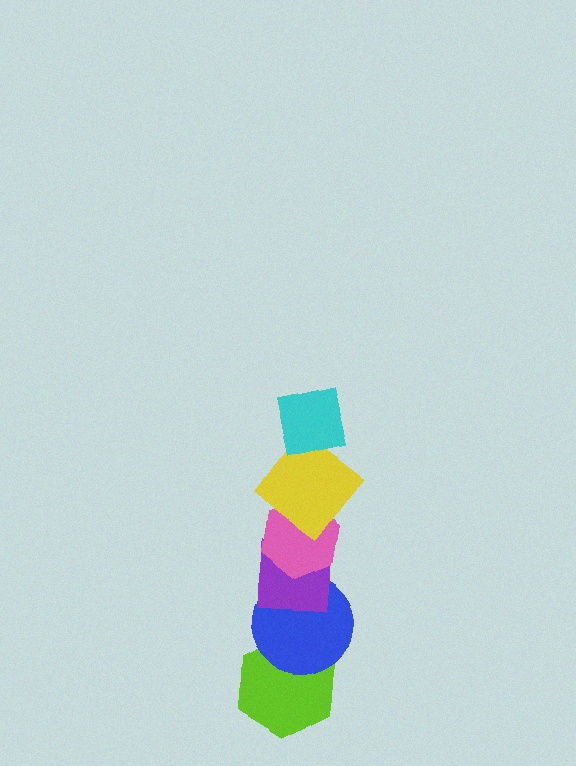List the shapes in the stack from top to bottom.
From top to bottom: the cyan square, the yellow diamond, the pink hexagon, the purple square, the blue circle, the lime hexagon.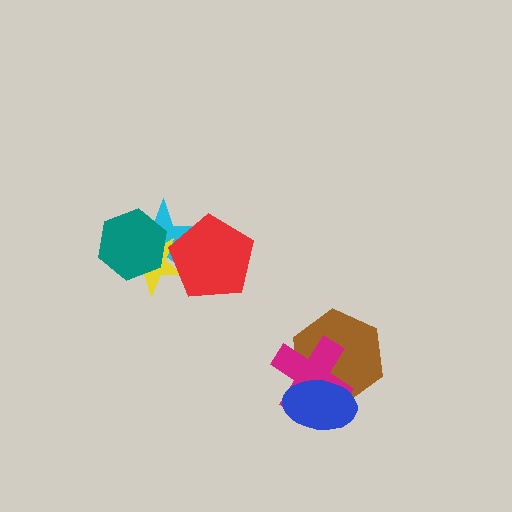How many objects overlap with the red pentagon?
2 objects overlap with the red pentagon.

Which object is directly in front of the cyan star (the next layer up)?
The yellow star is directly in front of the cyan star.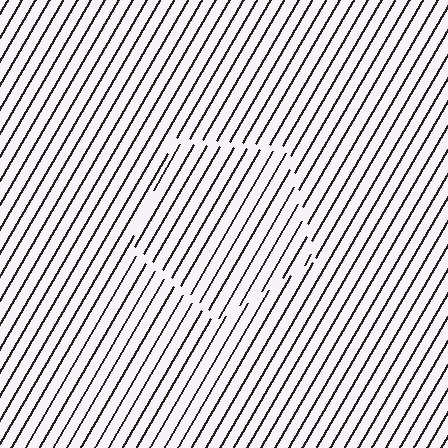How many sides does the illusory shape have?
5 sides — the line-ends trace a pentagon.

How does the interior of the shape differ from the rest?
The interior of the shape contains the same grating, shifted by half a period — the contour is defined by the phase discontinuity where line-ends from the inner and outer gratings abut.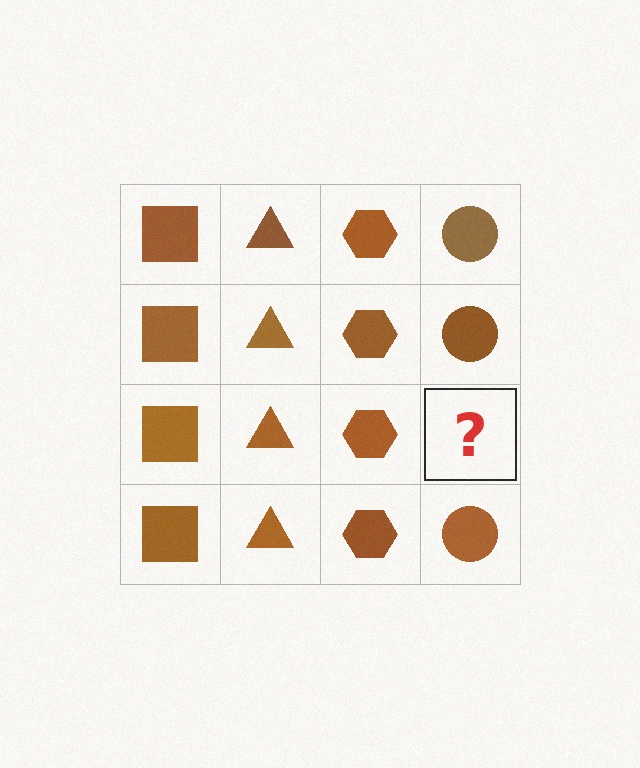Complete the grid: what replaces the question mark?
The question mark should be replaced with a brown circle.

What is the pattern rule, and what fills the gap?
The rule is that each column has a consistent shape. The gap should be filled with a brown circle.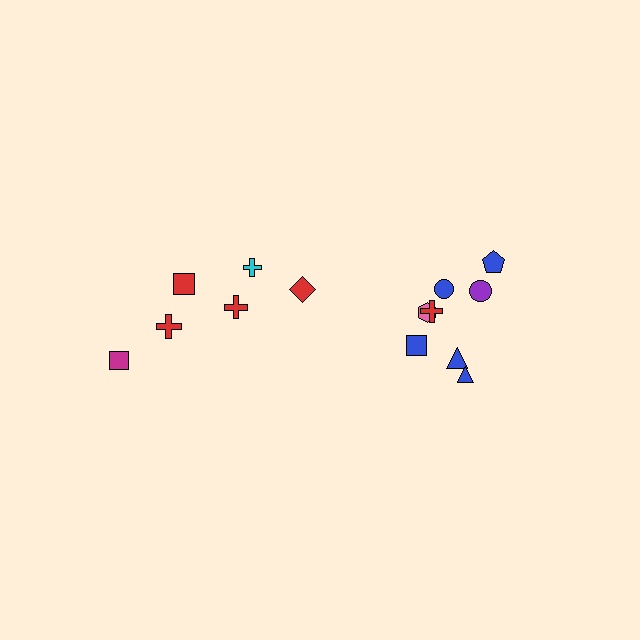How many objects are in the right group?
There are 8 objects.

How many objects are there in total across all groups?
There are 14 objects.